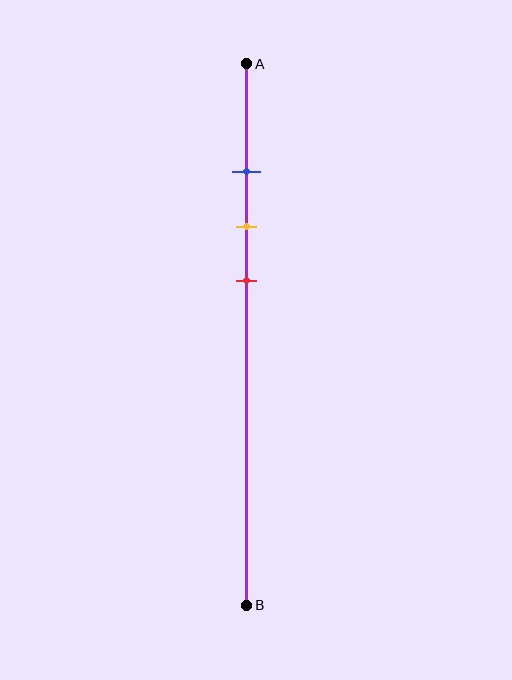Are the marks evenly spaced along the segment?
Yes, the marks are approximately evenly spaced.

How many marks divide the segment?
There are 3 marks dividing the segment.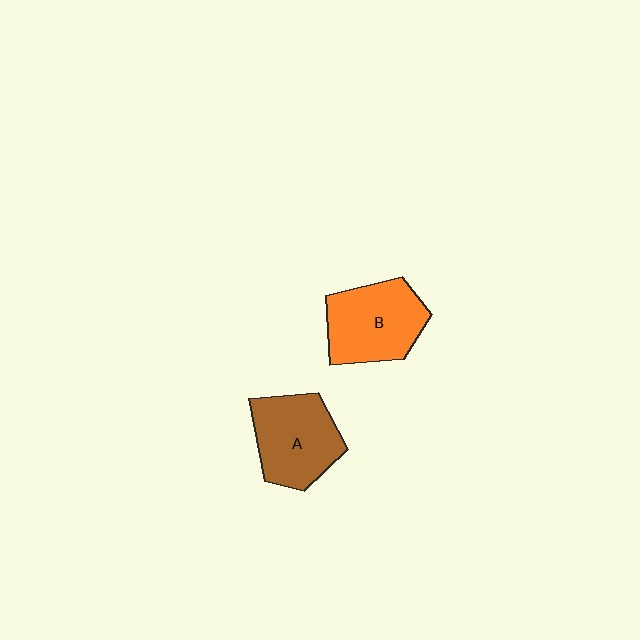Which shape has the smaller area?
Shape A (brown).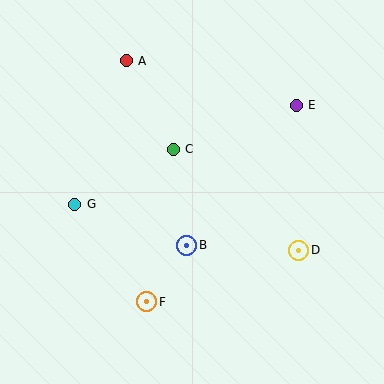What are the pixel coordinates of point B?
Point B is at (187, 245).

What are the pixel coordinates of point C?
Point C is at (173, 149).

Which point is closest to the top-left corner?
Point A is closest to the top-left corner.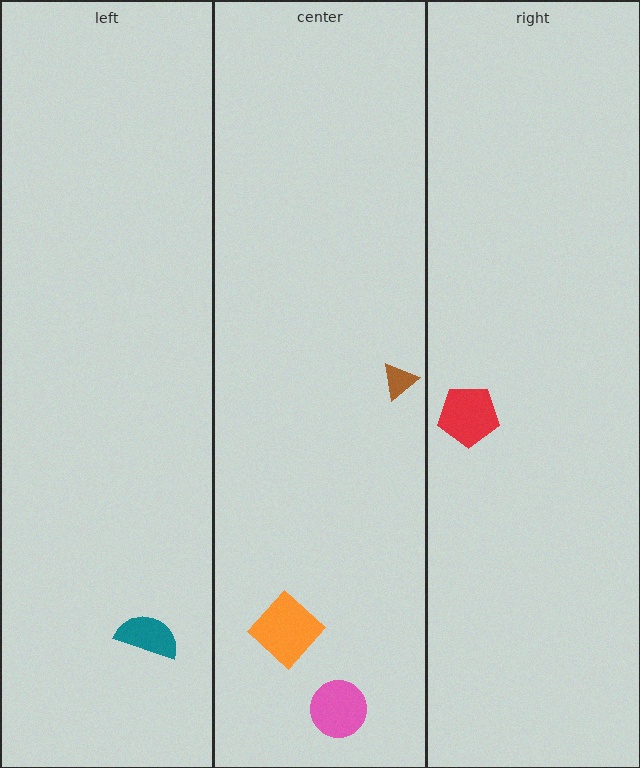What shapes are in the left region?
The teal semicircle.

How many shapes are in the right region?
1.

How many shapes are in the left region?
1.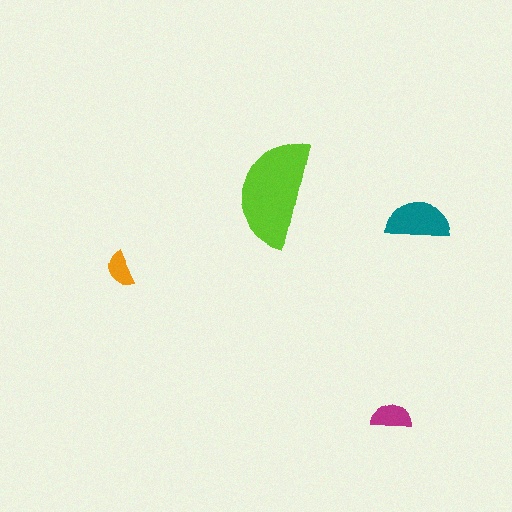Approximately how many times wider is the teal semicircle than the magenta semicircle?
About 1.5 times wider.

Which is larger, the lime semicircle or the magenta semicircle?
The lime one.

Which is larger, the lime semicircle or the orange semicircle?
The lime one.